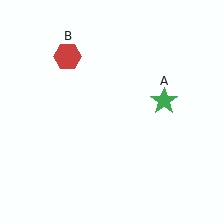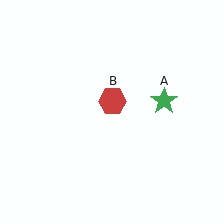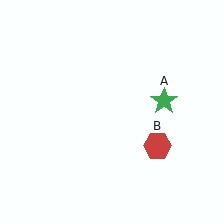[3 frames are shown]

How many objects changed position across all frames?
1 object changed position: red hexagon (object B).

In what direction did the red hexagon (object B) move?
The red hexagon (object B) moved down and to the right.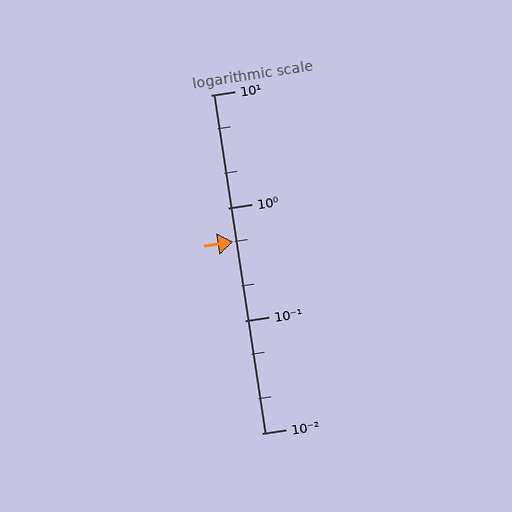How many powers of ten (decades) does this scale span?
The scale spans 3 decades, from 0.01 to 10.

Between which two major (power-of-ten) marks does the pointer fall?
The pointer is between 0.1 and 1.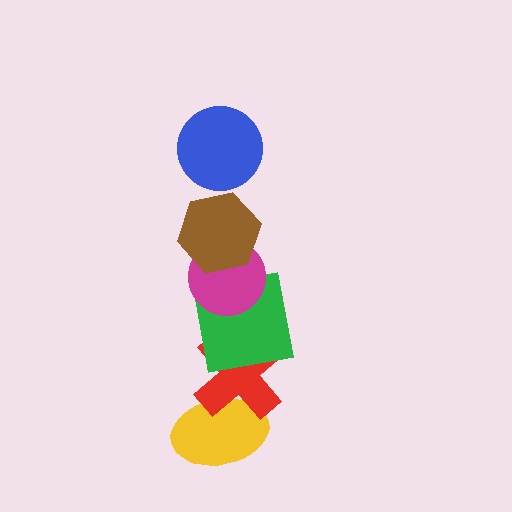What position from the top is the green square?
The green square is 4th from the top.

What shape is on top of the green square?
The magenta circle is on top of the green square.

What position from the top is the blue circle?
The blue circle is 1st from the top.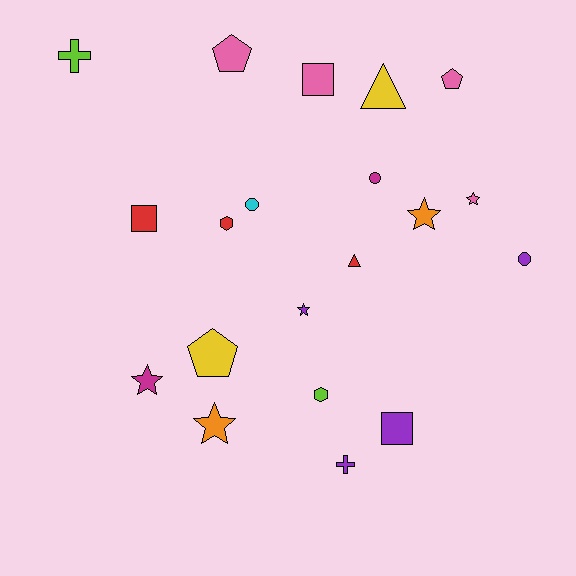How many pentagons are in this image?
There are 3 pentagons.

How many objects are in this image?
There are 20 objects.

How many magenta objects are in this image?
There are 2 magenta objects.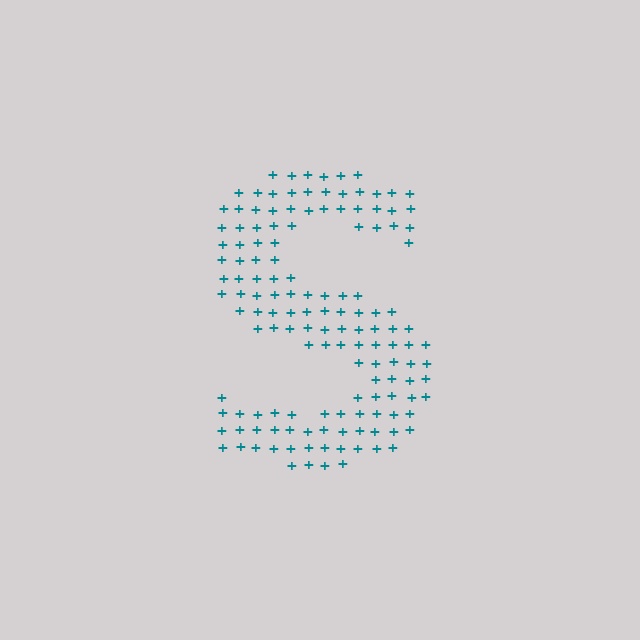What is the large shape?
The large shape is the letter S.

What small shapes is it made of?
It is made of small plus signs.